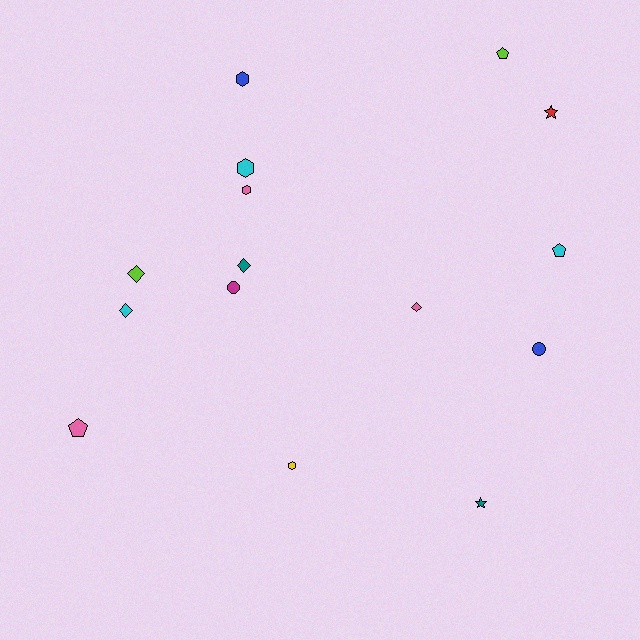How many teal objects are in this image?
There are 2 teal objects.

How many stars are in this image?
There are 2 stars.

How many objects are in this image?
There are 15 objects.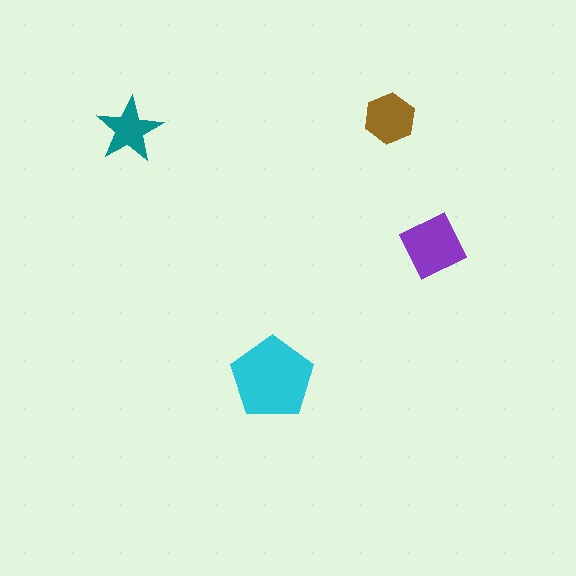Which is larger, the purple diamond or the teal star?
The purple diamond.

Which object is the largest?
The cyan pentagon.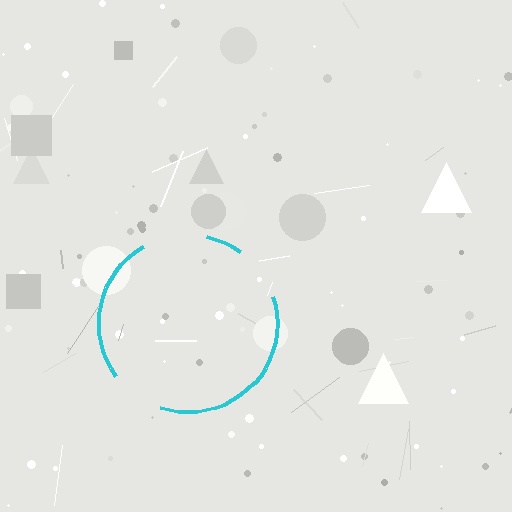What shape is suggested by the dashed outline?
The dashed outline suggests a circle.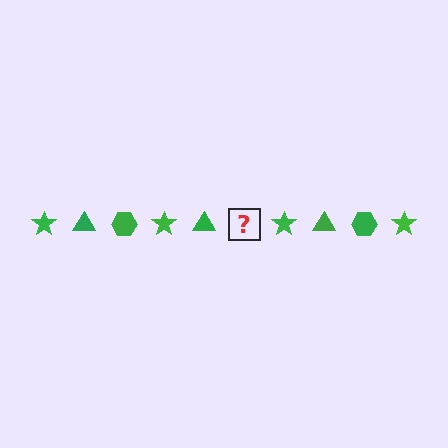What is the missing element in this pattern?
The missing element is a green hexagon.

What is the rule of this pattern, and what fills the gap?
The rule is that the pattern cycles through star, triangle, hexagon shapes in green. The gap should be filled with a green hexagon.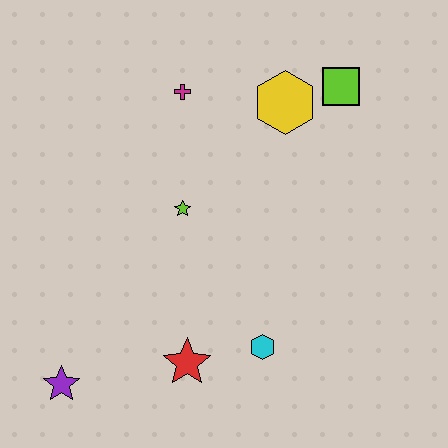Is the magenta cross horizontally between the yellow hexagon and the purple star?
Yes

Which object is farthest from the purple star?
The lime square is farthest from the purple star.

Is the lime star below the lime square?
Yes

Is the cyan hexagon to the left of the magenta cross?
No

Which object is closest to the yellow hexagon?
The lime square is closest to the yellow hexagon.